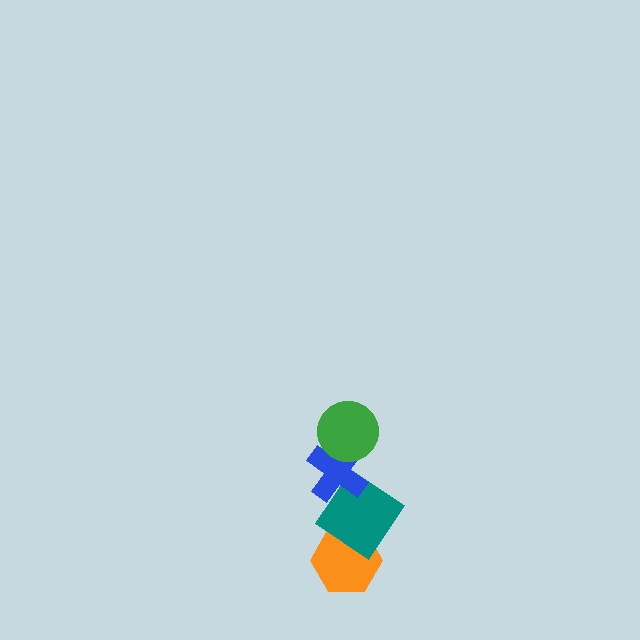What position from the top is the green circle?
The green circle is 1st from the top.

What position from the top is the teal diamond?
The teal diamond is 3rd from the top.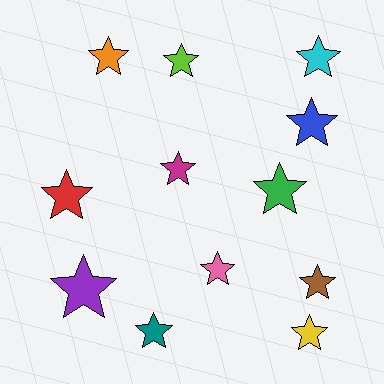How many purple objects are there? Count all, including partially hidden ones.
There is 1 purple object.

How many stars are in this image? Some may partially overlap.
There are 12 stars.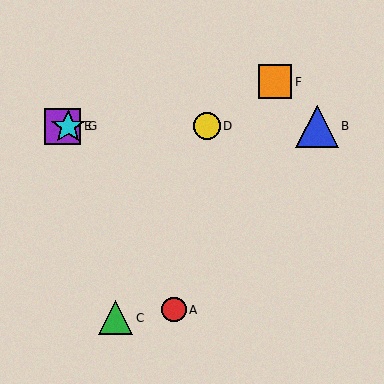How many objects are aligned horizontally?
4 objects (B, D, E, G) are aligned horizontally.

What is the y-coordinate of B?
Object B is at y≈126.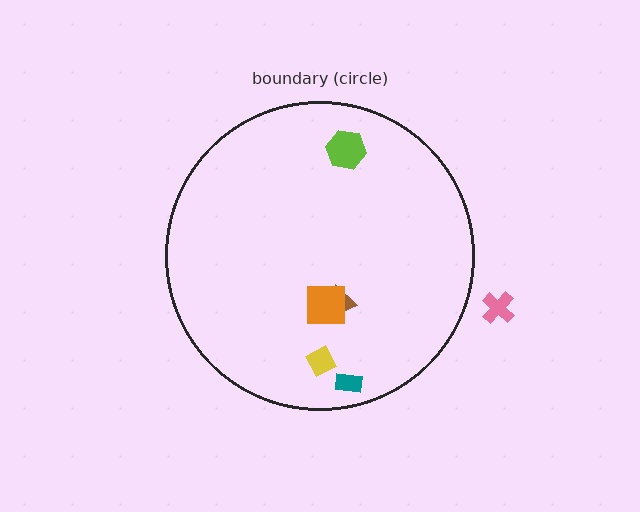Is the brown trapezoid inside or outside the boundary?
Inside.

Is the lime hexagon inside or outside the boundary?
Inside.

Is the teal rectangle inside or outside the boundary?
Inside.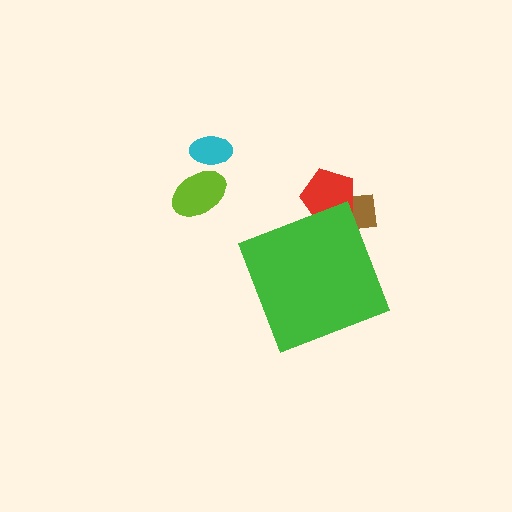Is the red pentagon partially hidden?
Yes, the red pentagon is partially hidden behind the green diamond.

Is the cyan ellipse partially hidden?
No, the cyan ellipse is fully visible.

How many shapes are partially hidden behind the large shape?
2 shapes are partially hidden.